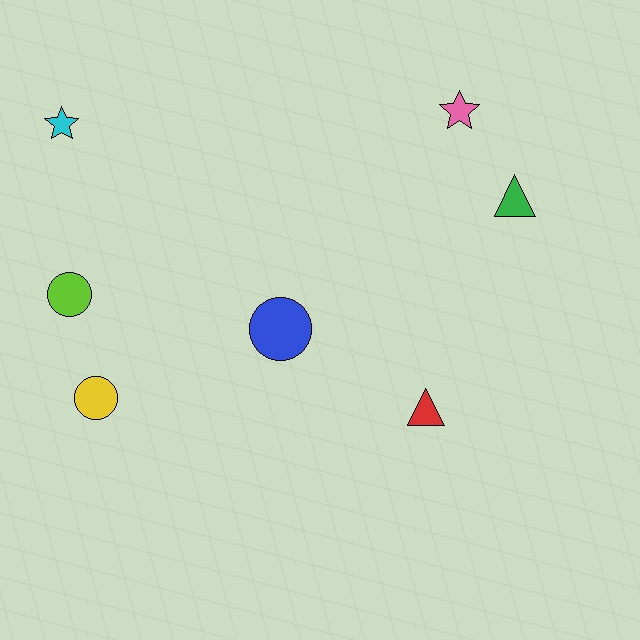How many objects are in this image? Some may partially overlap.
There are 7 objects.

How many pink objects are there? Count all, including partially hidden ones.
There is 1 pink object.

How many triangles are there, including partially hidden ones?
There are 2 triangles.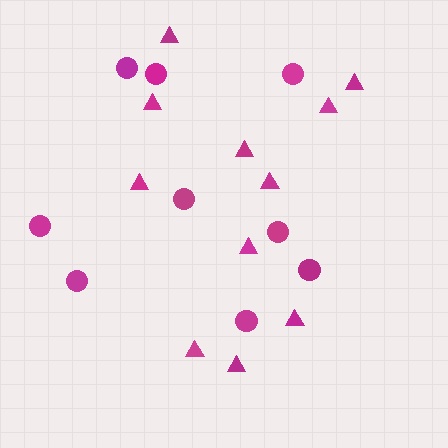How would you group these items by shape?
There are 2 groups: one group of circles (9) and one group of triangles (11).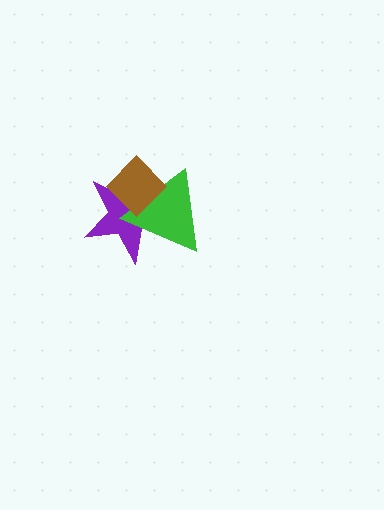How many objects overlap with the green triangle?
2 objects overlap with the green triangle.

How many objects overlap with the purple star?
2 objects overlap with the purple star.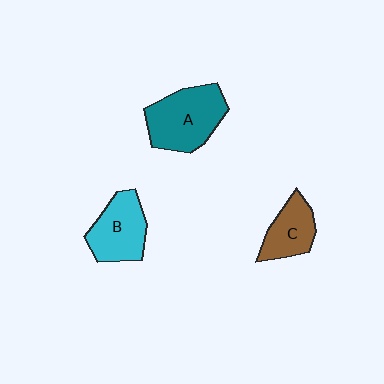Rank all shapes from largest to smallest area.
From largest to smallest: A (teal), B (cyan), C (brown).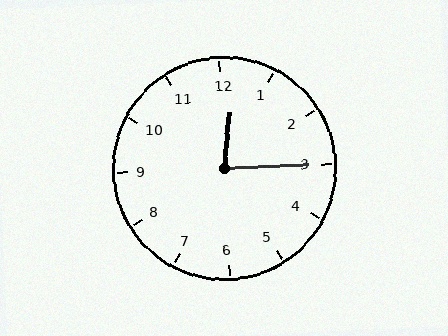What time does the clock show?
12:15.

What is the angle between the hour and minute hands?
Approximately 82 degrees.